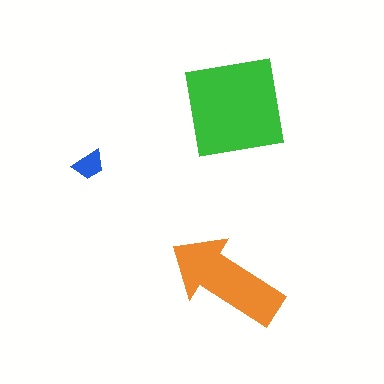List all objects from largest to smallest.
The green square, the orange arrow, the blue trapezoid.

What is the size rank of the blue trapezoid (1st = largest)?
3rd.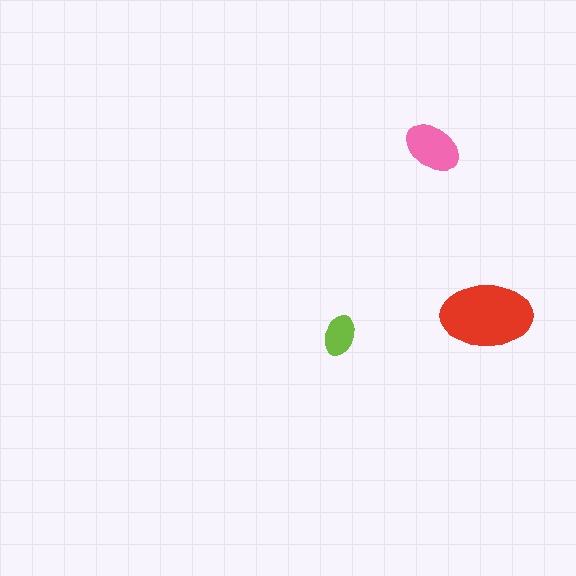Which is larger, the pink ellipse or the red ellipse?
The red one.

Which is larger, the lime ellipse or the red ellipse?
The red one.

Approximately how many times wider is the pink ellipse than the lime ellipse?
About 1.5 times wider.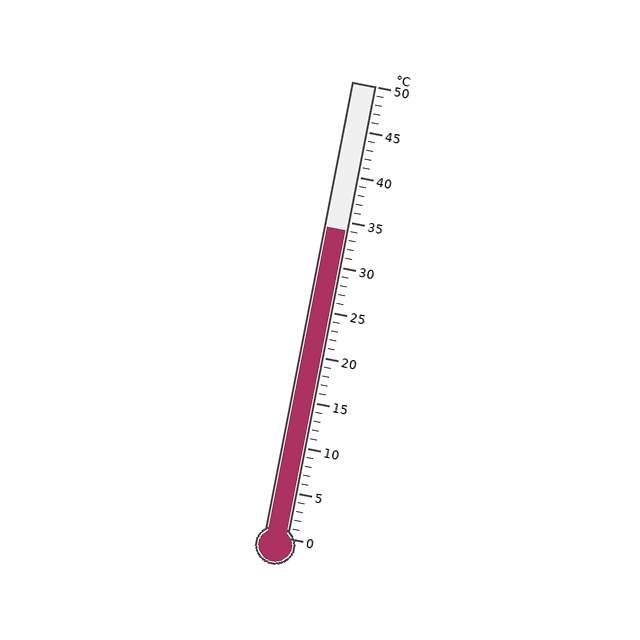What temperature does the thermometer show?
The thermometer shows approximately 34°C.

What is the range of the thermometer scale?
The thermometer scale ranges from 0°C to 50°C.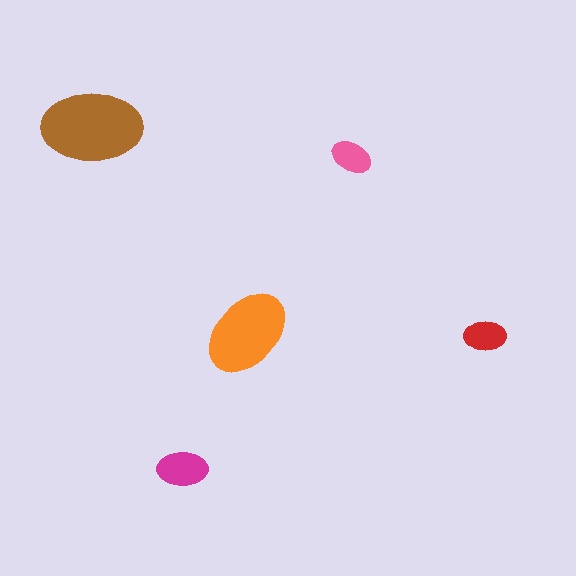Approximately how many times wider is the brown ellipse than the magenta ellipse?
About 2 times wider.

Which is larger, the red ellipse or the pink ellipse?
The red one.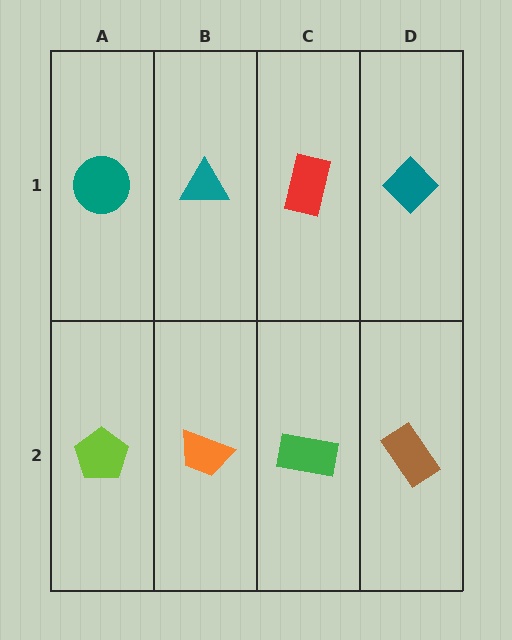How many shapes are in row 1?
4 shapes.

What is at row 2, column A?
A lime pentagon.